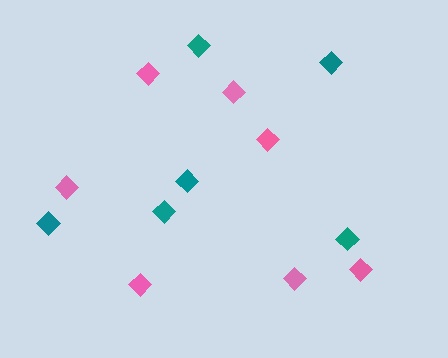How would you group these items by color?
There are 2 groups: one group of pink diamonds (7) and one group of teal diamonds (6).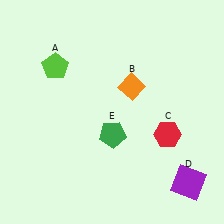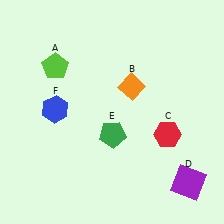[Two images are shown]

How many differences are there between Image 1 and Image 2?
There is 1 difference between the two images.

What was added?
A blue hexagon (F) was added in Image 2.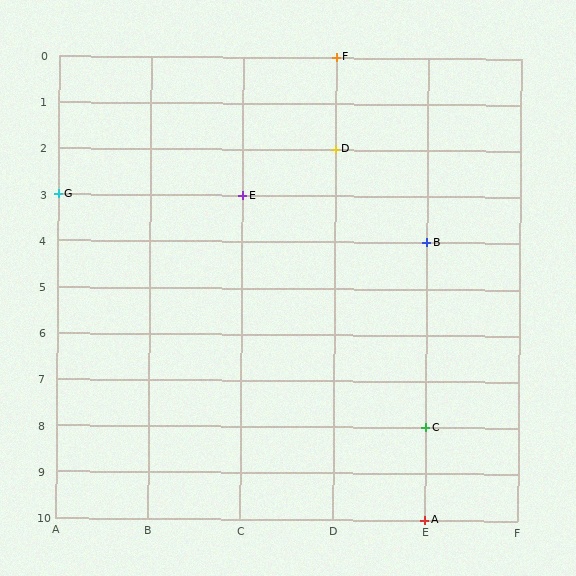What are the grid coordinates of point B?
Point B is at grid coordinates (E, 4).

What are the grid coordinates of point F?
Point F is at grid coordinates (D, 0).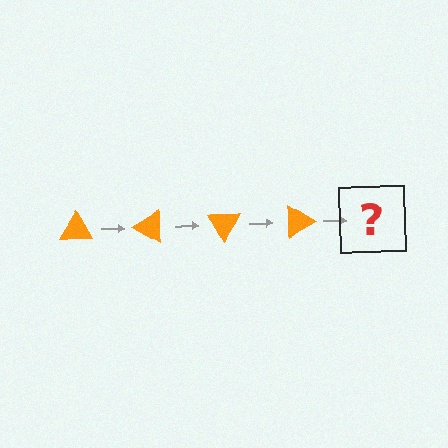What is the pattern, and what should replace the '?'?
The pattern is that the triangle rotates 30 degrees each step. The '?' should be an orange triangle rotated 120 degrees.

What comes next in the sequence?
The next element should be an orange triangle rotated 120 degrees.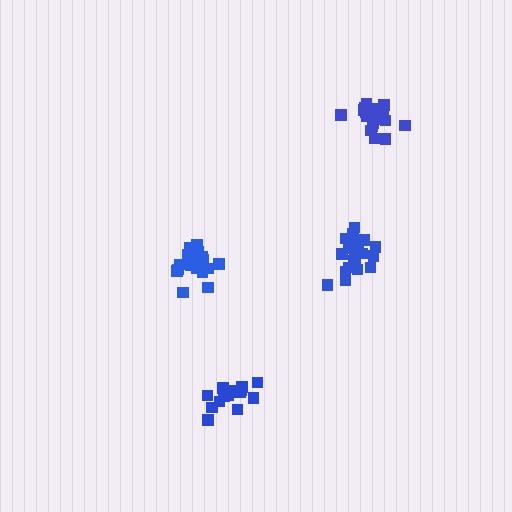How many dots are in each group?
Group 1: 21 dots, Group 2: 21 dots, Group 3: 21 dots, Group 4: 18 dots (81 total).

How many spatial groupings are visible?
There are 4 spatial groupings.